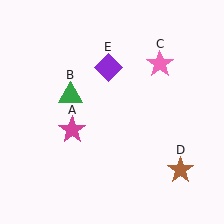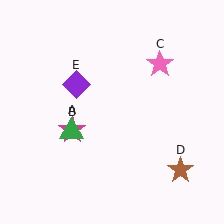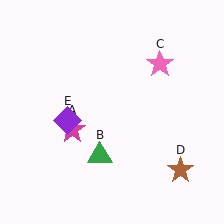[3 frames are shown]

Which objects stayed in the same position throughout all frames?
Magenta star (object A) and pink star (object C) and brown star (object D) remained stationary.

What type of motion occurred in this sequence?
The green triangle (object B), purple diamond (object E) rotated counterclockwise around the center of the scene.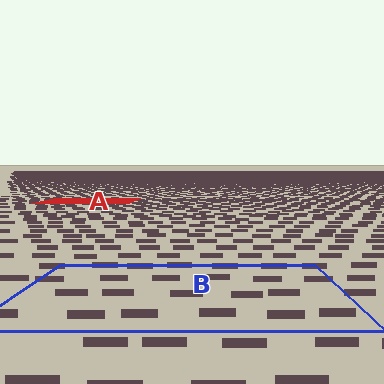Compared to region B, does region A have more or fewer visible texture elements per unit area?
Region A has more texture elements per unit area — they are packed more densely because it is farther away.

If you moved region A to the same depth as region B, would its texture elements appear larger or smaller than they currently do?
They would appear larger. At a closer depth, the same texture elements are projected at a bigger on-screen size.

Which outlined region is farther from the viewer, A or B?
Region A is farther from the viewer — the texture elements inside it appear smaller and more densely packed.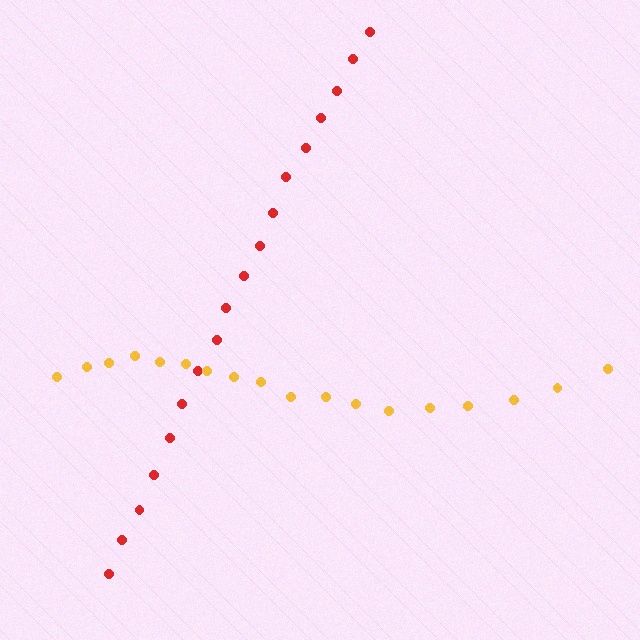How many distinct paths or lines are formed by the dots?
There are 2 distinct paths.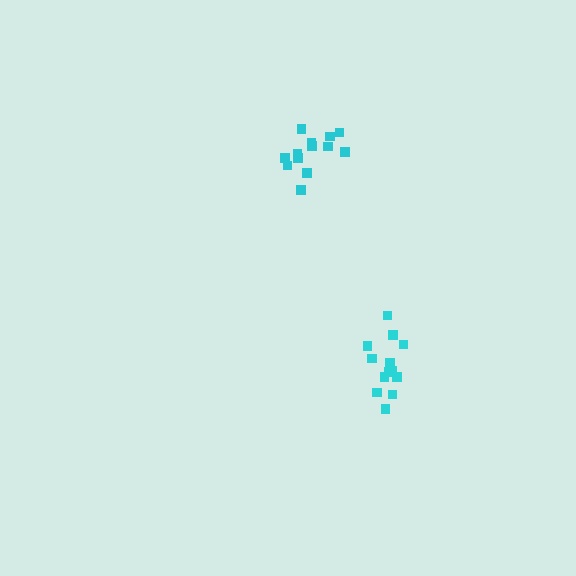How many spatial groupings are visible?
There are 2 spatial groupings.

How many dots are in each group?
Group 1: 13 dots, Group 2: 13 dots (26 total).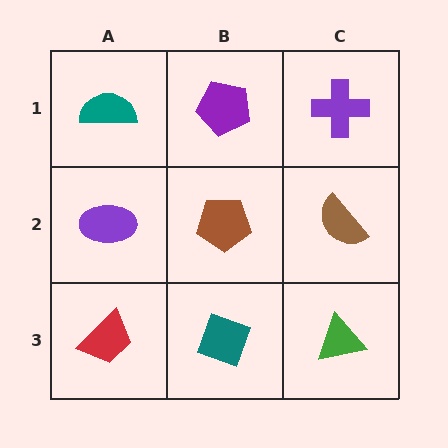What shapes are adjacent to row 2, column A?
A teal semicircle (row 1, column A), a red trapezoid (row 3, column A), a brown pentagon (row 2, column B).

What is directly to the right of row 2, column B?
A brown semicircle.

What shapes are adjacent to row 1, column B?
A brown pentagon (row 2, column B), a teal semicircle (row 1, column A), a purple cross (row 1, column C).